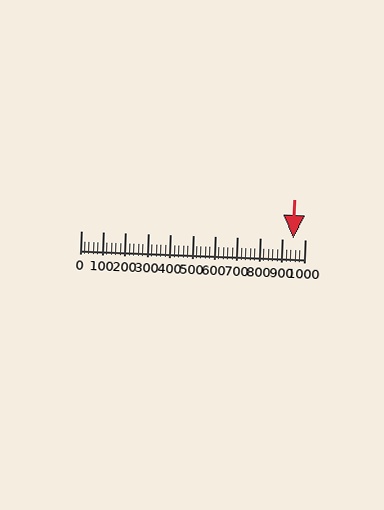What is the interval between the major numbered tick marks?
The major tick marks are spaced 100 units apart.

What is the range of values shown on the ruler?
The ruler shows values from 0 to 1000.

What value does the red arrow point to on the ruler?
The red arrow points to approximately 948.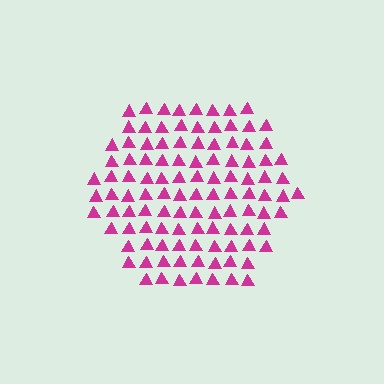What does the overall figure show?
The overall figure shows a hexagon.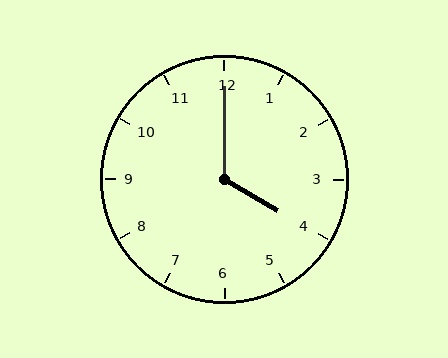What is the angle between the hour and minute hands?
Approximately 120 degrees.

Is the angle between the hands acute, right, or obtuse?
It is obtuse.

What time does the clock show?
4:00.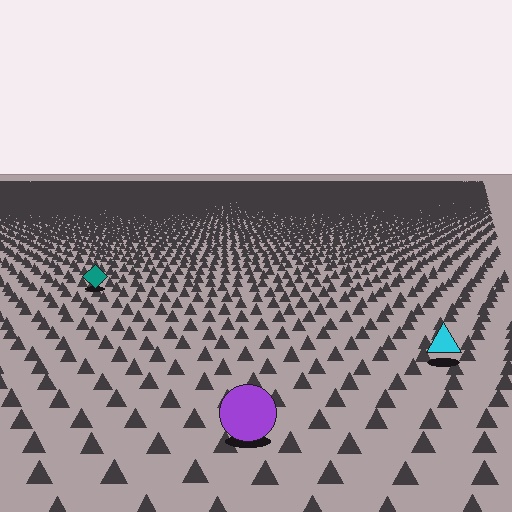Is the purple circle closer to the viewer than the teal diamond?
Yes. The purple circle is closer — you can tell from the texture gradient: the ground texture is coarser near it.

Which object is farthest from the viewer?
The teal diamond is farthest from the viewer. It appears smaller and the ground texture around it is denser.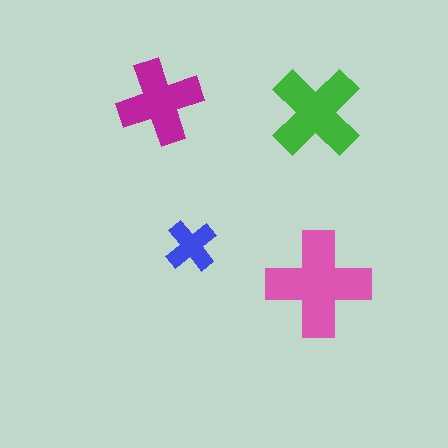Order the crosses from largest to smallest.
the pink one, the green one, the magenta one, the blue one.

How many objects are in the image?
There are 4 objects in the image.